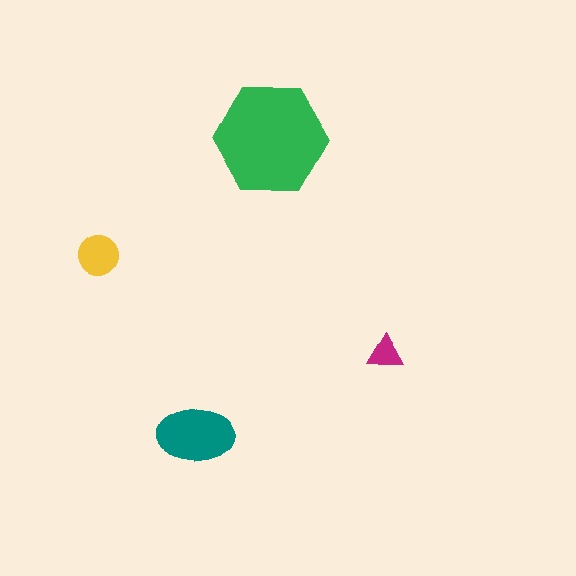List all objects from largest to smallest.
The green hexagon, the teal ellipse, the yellow circle, the magenta triangle.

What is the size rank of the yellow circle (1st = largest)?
3rd.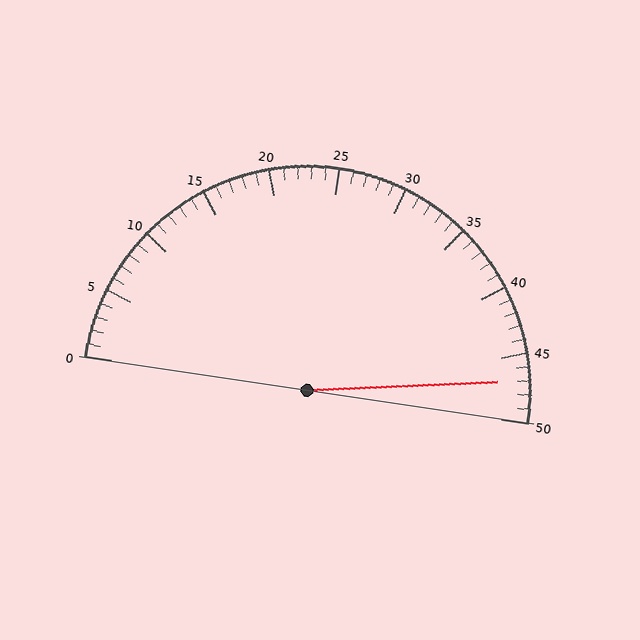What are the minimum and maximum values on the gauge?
The gauge ranges from 0 to 50.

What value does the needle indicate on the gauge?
The needle indicates approximately 47.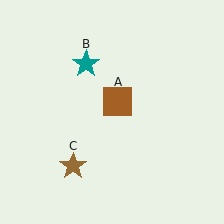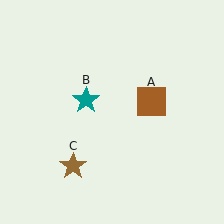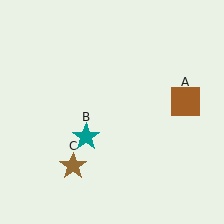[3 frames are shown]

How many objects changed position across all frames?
2 objects changed position: brown square (object A), teal star (object B).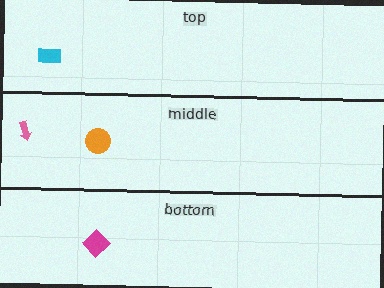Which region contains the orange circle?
The middle region.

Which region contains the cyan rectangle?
The top region.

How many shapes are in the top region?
1.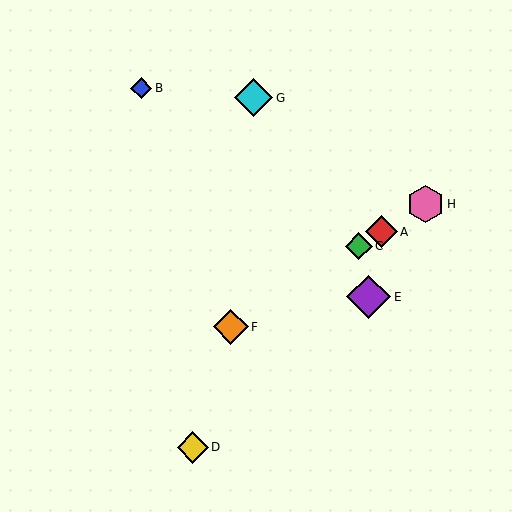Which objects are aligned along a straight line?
Objects A, C, F, H are aligned along a straight line.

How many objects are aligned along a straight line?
4 objects (A, C, F, H) are aligned along a straight line.